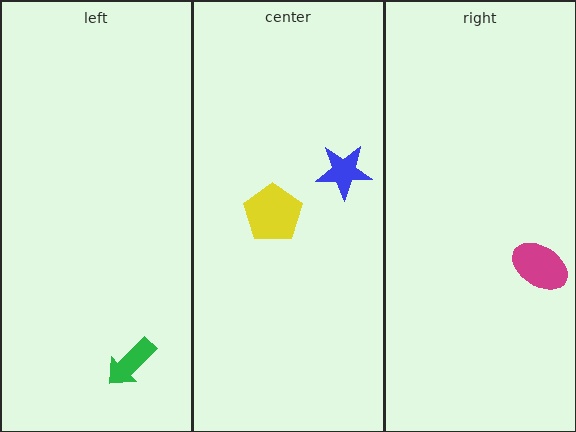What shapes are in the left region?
The green arrow.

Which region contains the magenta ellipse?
The right region.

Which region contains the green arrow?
The left region.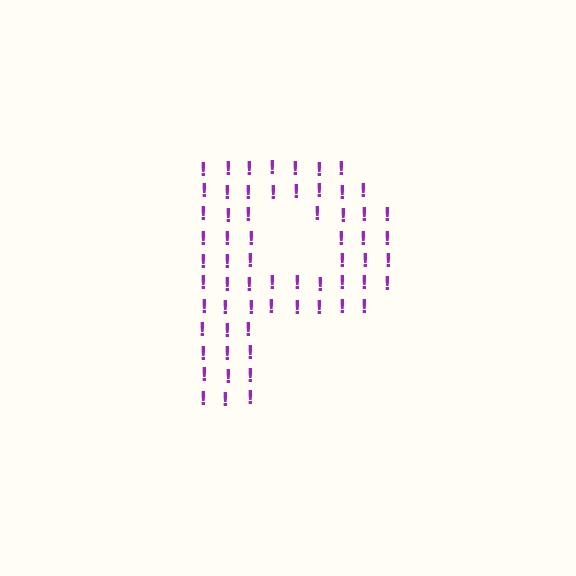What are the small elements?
The small elements are exclamation marks.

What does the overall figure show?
The overall figure shows the letter P.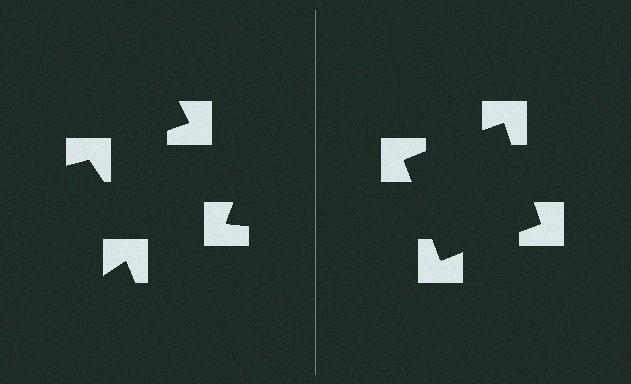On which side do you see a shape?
An illusory square appears on the right side. On the left side the wedge cuts are rotated, so no coherent shape forms.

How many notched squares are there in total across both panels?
8 — 4 on each side.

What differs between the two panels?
The notched squares are positioned identically on both sides; only the wedge orientations differ. On the right they align to a square; on the left they are misaligned.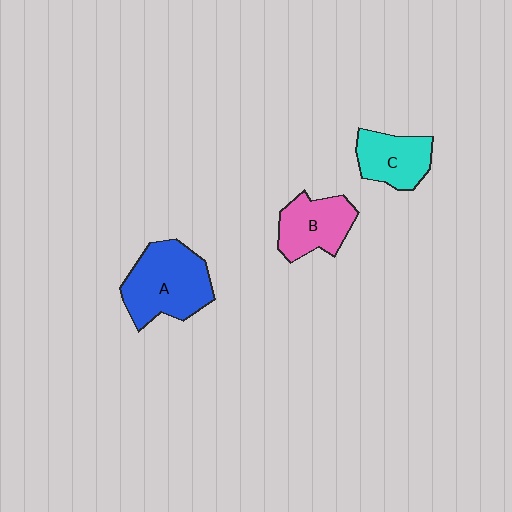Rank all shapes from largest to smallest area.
From largest to smallest: A (blue), B (pink), C (cyan).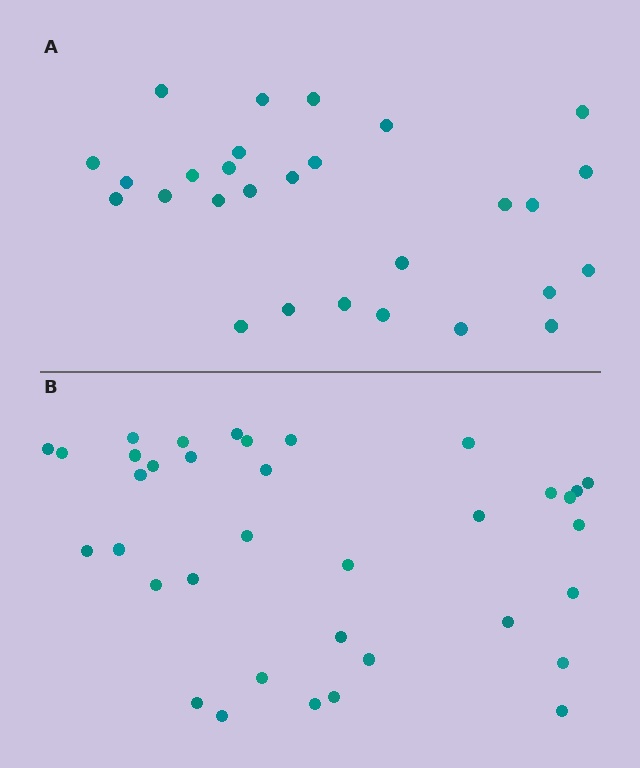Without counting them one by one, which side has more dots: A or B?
Region B (the bottom region) has more dots.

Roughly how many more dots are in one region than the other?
Region B has roughly 8 or so more dots than region A.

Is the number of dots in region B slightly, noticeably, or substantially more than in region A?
Region B has noticeably more, but not dramatically so. The ratio is roughly 1.3 to 1.